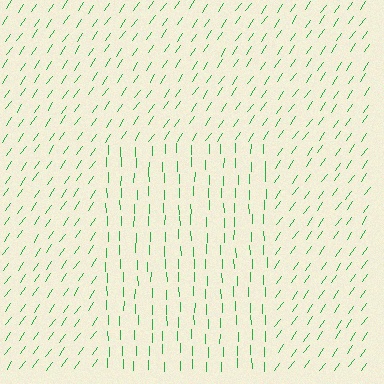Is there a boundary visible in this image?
Yes, there is a texture boundary formed by a change in line orientation.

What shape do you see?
I see a rectangle.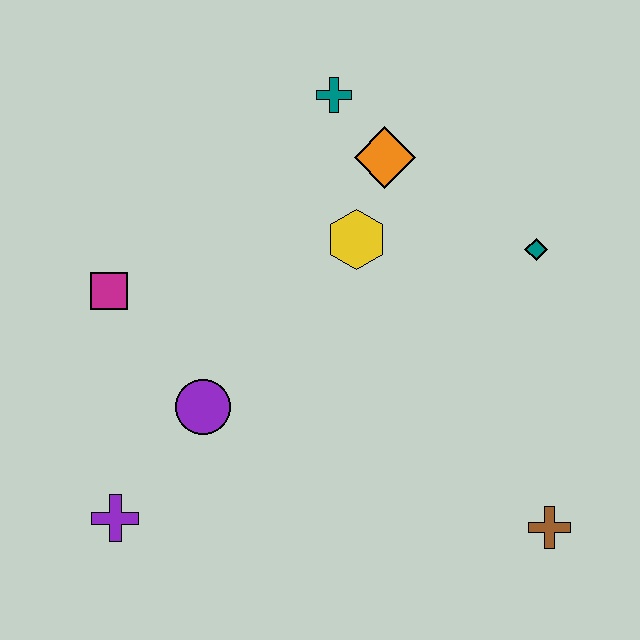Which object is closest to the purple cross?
The purple circle is closest to the purple cross.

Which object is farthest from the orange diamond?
The purple cross is farthest from the orange diamond.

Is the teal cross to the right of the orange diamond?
No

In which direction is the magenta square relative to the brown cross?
The magenta square is to the left of the brown cross.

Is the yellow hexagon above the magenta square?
Yes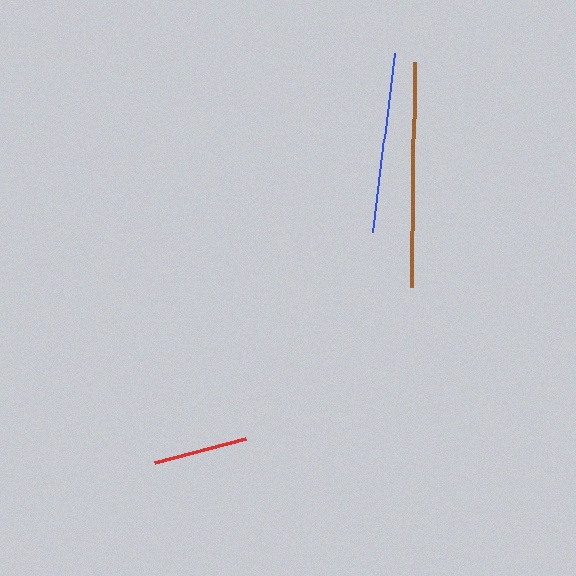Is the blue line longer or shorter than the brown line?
The brown line is longer than the blue line.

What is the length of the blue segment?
The blue segment is approximately 181 pixels long.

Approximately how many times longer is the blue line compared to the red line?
The blue line is approximately 1.9 times the length of the red line.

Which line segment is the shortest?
The red line is the shortest at approximately 94 pixels.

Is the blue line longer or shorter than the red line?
The blue line is longer than the red line.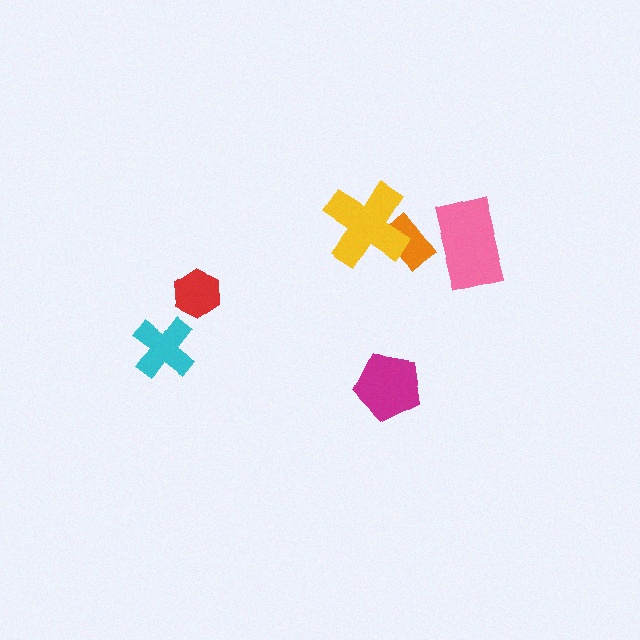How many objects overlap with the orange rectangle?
1 object overlaps with the orange rectangle.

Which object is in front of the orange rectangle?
The yellow cross is in front of the orange rectangle.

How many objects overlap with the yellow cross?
1 object overlaps with the yellow cross.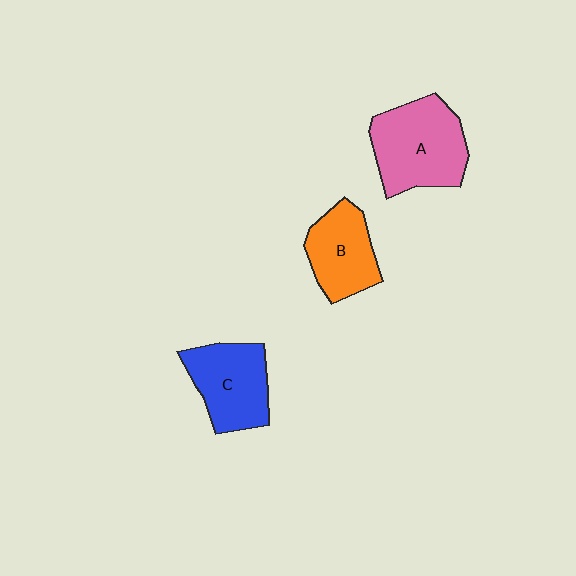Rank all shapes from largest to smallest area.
From largest to smallest: A (pink), C (blue), B (orange).